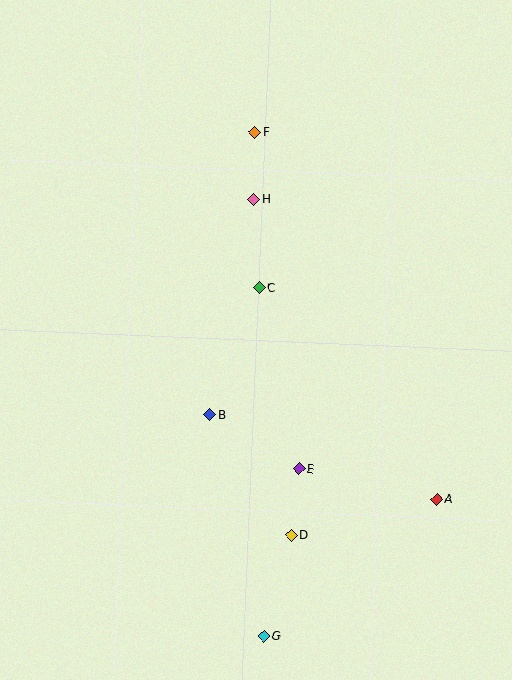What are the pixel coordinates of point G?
Point G is at (264, 636).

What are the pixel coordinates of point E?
Point E is at (299, 469).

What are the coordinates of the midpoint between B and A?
The midpoint between B and A is at (323, 457).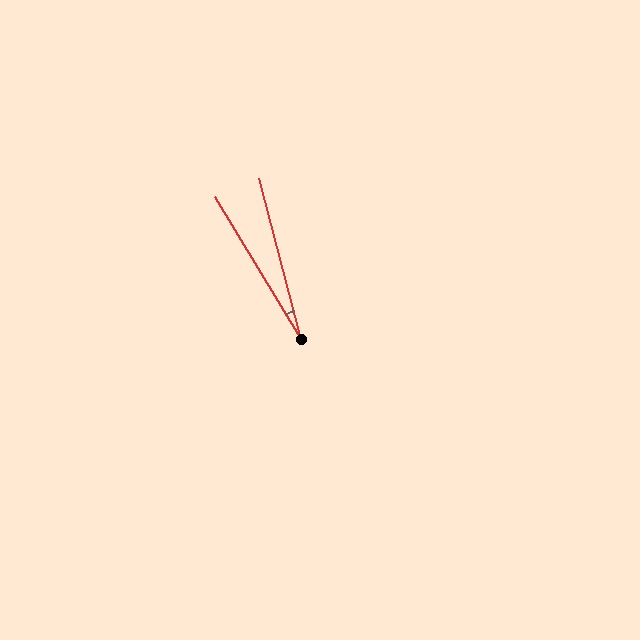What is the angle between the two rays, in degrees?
Approximately 16 degrees.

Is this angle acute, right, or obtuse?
It is acute.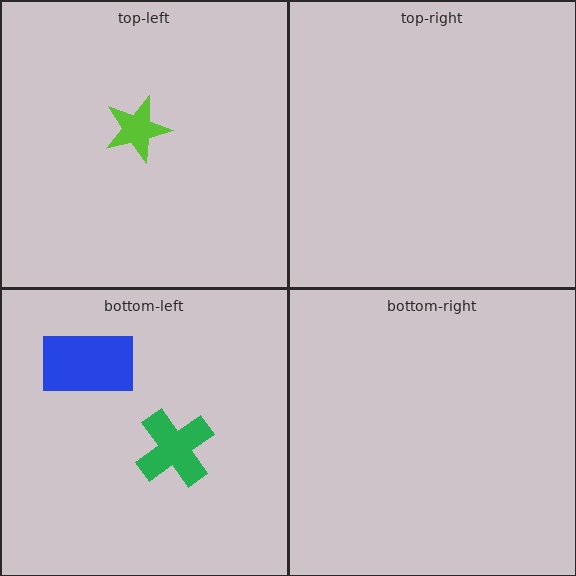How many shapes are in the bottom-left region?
2.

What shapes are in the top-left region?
The lime star.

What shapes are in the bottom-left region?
The blue rectangle, the green cross.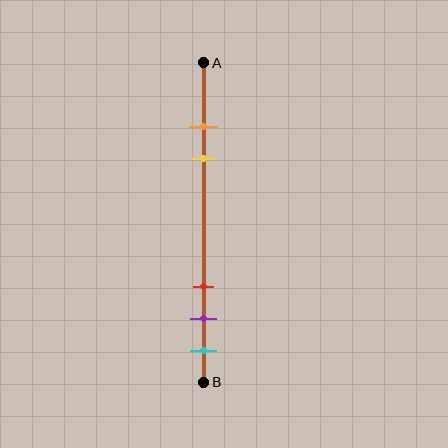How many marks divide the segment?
There are 5 marks dividing the segment.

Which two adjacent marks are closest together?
The orange and yellow marks are the closest adjacent pair.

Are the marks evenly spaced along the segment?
No, the marks are not evenly spaced.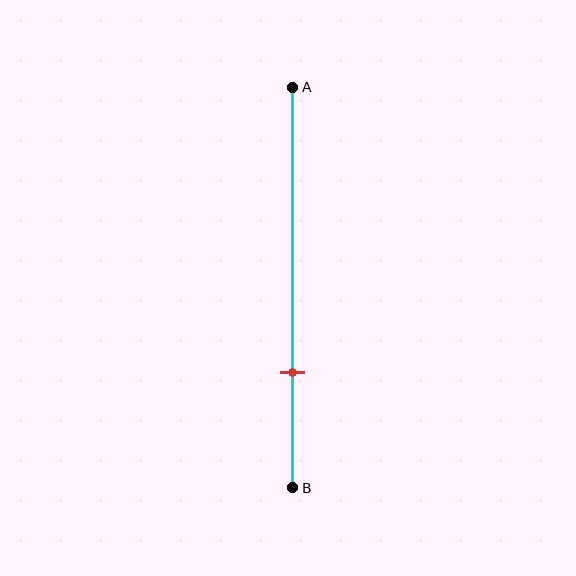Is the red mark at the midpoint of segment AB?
No, the mark is at about 70% from A, not at the 50% midpoint.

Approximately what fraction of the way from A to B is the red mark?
The red mark is approximately 70% of the way from A to B.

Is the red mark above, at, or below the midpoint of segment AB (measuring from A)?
The red mark is below the midpoint of segment AB.